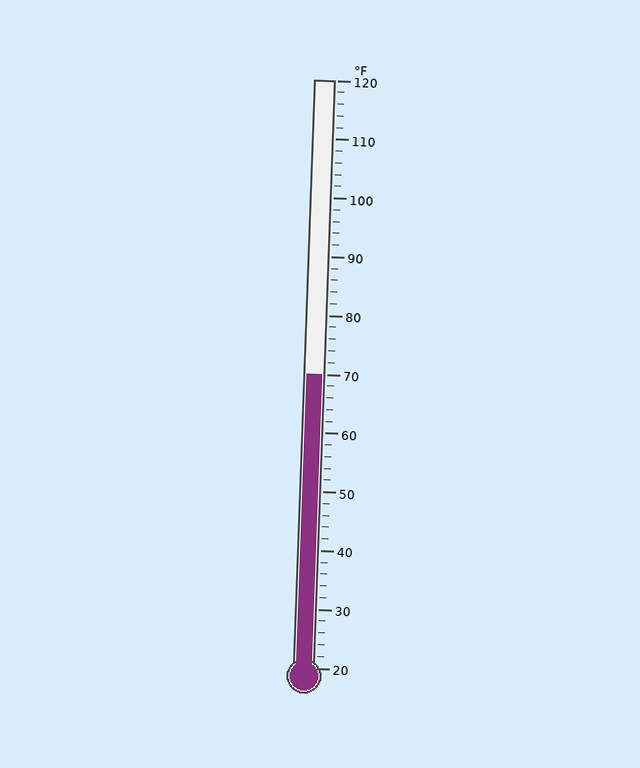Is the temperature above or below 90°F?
The temperature is below 90°F.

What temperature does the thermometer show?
The thermometer shows approximately 70°F.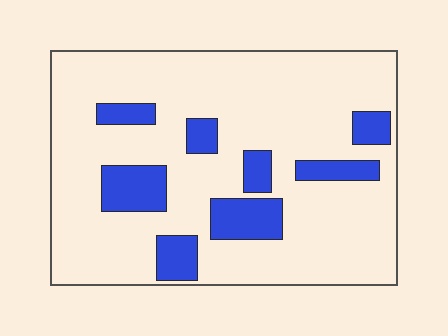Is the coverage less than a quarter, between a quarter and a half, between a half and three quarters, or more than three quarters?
Less than a quarter.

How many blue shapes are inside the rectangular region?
8.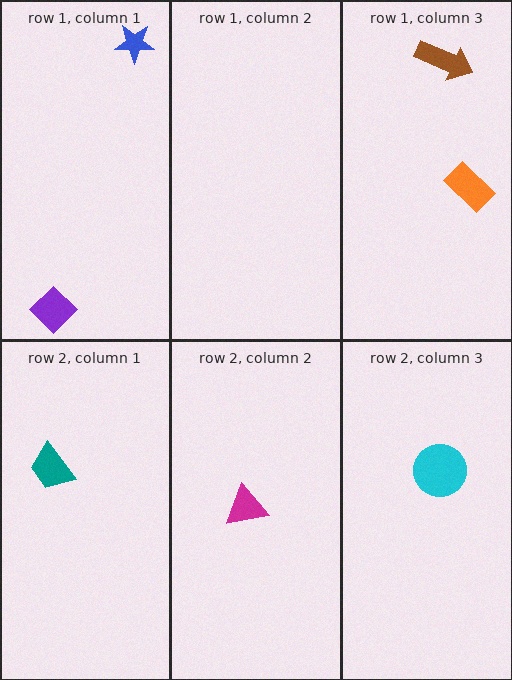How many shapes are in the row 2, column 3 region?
1.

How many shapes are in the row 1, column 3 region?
2.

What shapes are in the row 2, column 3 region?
The cyan circle.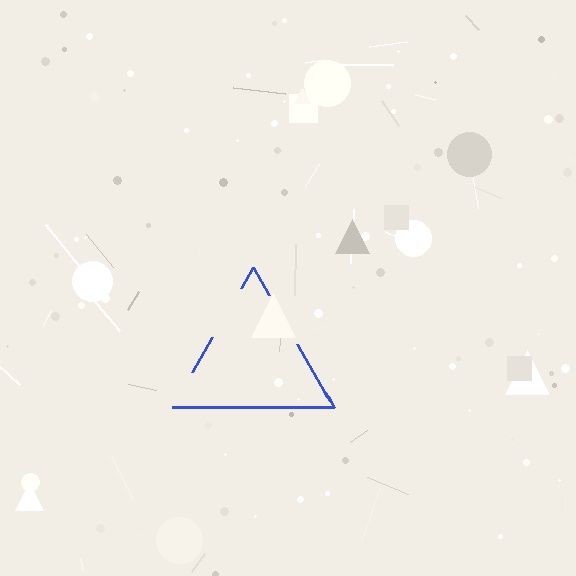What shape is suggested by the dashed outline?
The dashed outline suggests a triangle.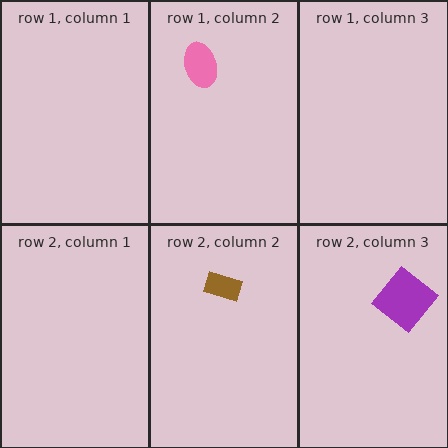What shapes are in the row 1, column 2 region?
The pink ellipse.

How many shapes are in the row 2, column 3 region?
1.